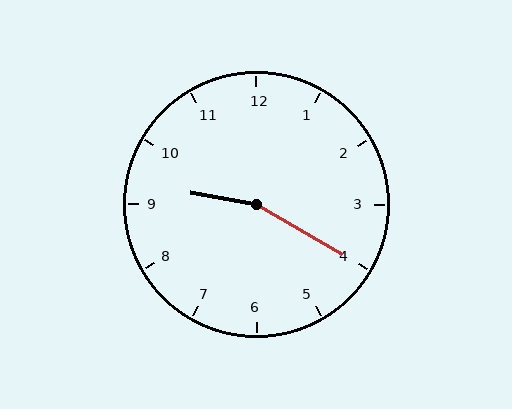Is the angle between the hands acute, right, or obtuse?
It is obtuse.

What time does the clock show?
9:20.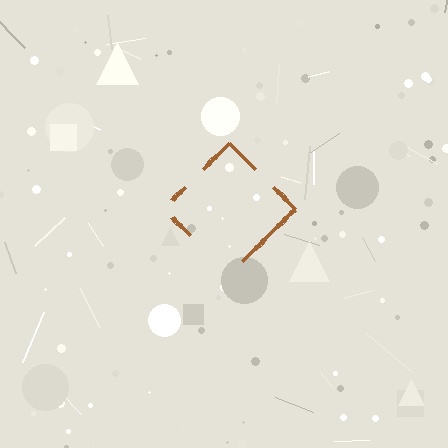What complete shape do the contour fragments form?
The contour fragments form a diamond.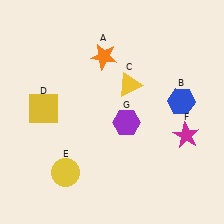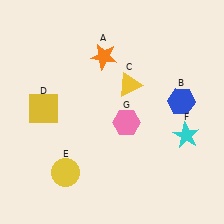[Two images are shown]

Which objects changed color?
F changed from magenta to cyan. G changed from purple to pink.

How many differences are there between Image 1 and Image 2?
There are 2 differences between the two images.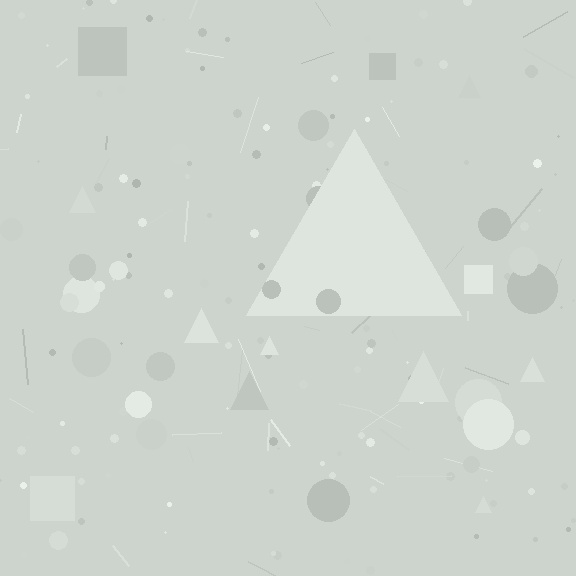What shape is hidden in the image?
A triangle is hidden in the image.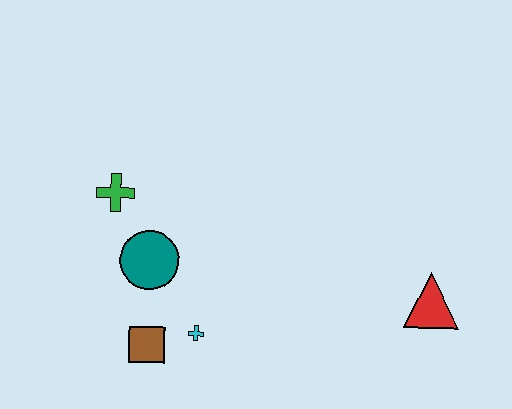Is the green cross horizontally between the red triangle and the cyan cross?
No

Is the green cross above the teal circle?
Yes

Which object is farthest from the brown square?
The red triangle is farthest from the brown square.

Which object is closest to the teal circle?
The green cross is closest to the teal circle.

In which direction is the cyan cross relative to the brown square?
The cyan cross is to the right of the brown square.